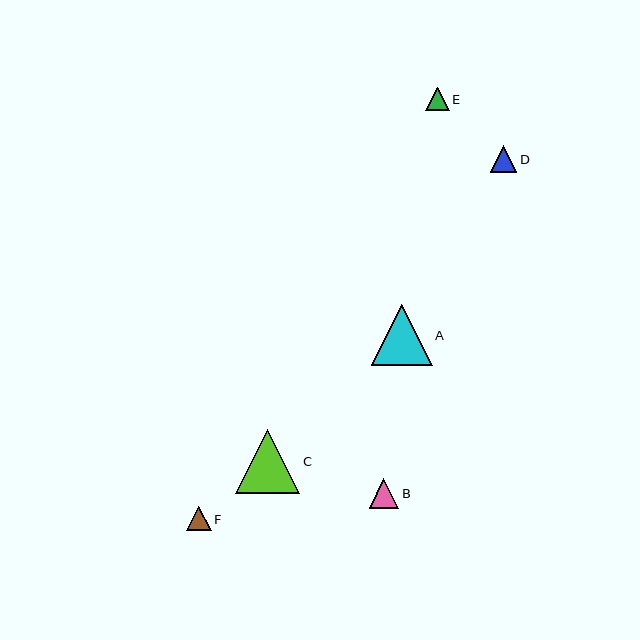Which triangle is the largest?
Triangle C is the largest with a size of approximately 64 pixels.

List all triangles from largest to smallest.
From largest to smallest: C, A, B, D, F, E.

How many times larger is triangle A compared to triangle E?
Triangle A is approximately 2.6 times the size of triangle E.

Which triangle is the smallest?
Triangle E is the smallest with a size of approximately 23 pixels.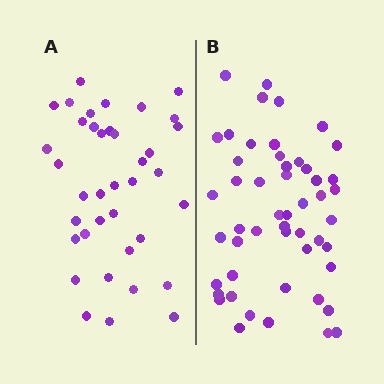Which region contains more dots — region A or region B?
Region B (the right region) has more dots.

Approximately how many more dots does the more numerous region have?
Region B has approximately 15 more dots than region A.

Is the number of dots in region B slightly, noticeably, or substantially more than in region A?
Region B has noticeably more, but not dramatically so. The ratio is roughly 1.3 to 1.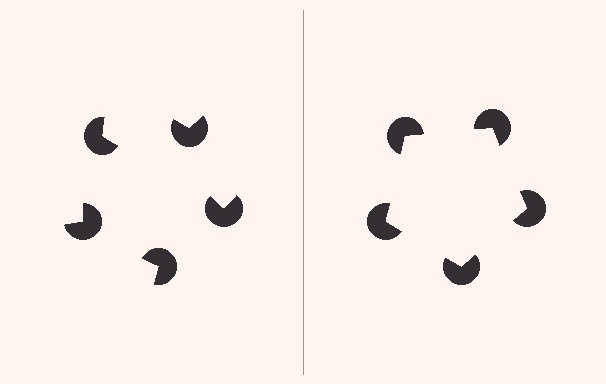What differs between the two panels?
The pac-man discs are positioned identically on both sides; only the wedge orientations differ. On the right they align to a pentagon; on the left they are misaligned.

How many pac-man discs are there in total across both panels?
10 — 5 on each side.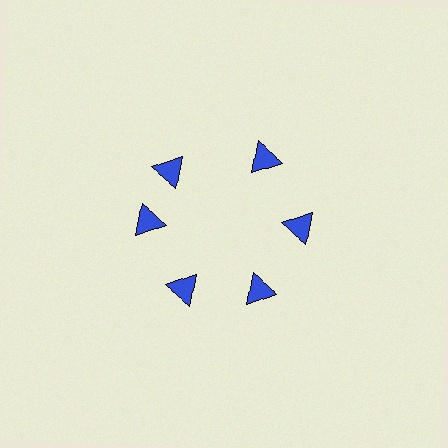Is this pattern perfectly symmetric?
No. The 6 blue triangles are arranged in a ring, but one element near the 11 o'clock position is rotated out of alignment along the ring, breaking the 6-fold rotational symmetry.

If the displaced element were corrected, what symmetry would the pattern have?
It would have 6-fold rotational symmetry — the pattern would map onto itself every 60 degrees.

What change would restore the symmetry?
The symmetry would be restored by rotating it back into even spacing with its neighbors so that all 6 triangles sit at equal angles and equal distance from the center.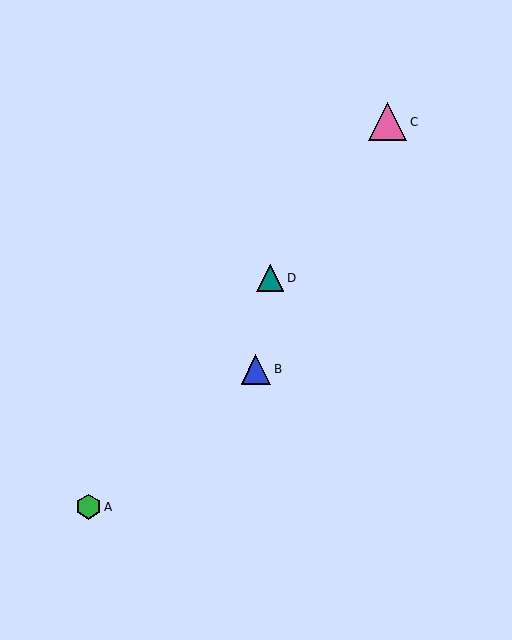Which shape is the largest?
The pink triangle (labeled C) is the largest.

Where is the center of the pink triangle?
The center of the pink triangle is at (388, 122).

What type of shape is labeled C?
Shape C is a pink triangle.